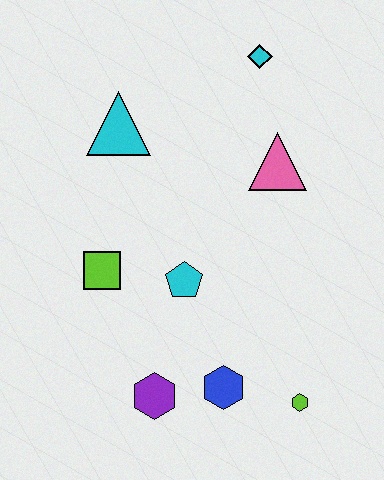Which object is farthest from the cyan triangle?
The lime hexagon is farthest from the cyan triangle.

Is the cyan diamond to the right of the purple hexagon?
Yes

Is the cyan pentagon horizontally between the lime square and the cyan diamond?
Yes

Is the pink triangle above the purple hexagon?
Yes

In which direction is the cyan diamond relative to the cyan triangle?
The cyan diamond is to the right of the cyan triangle.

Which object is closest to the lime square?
The cyan pentagon is closest to the lime square.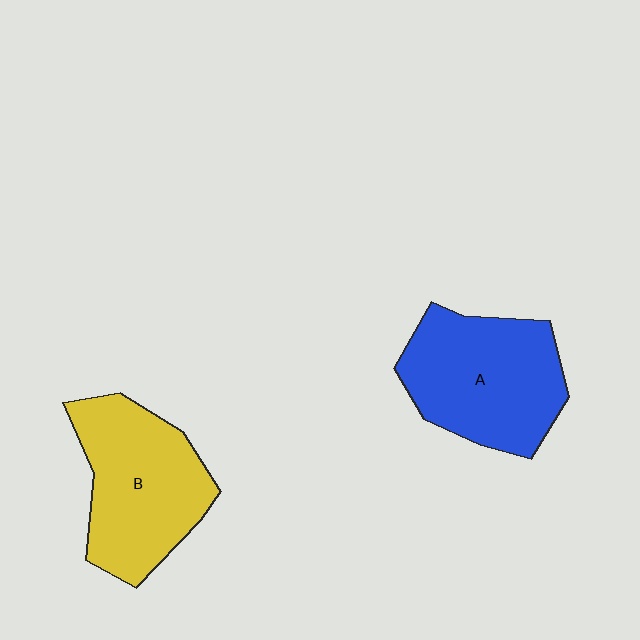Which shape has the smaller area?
Shape B (yellow).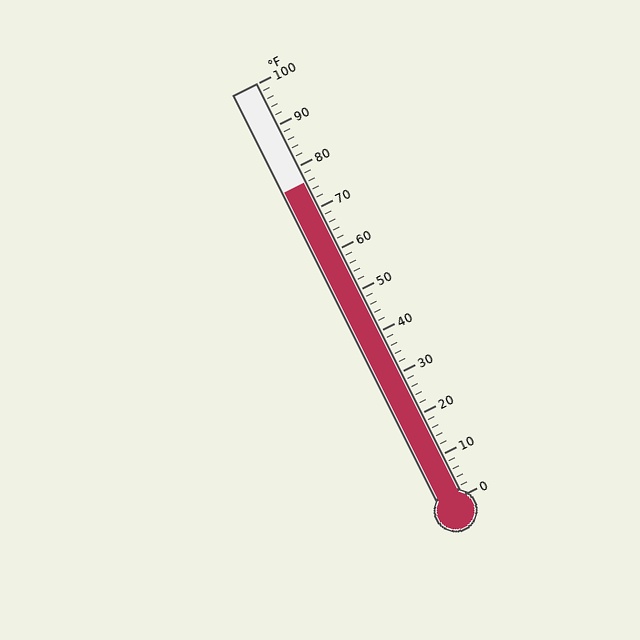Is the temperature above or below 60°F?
The temperature is above 60°F.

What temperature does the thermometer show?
The thermometer shows approximately 76°F.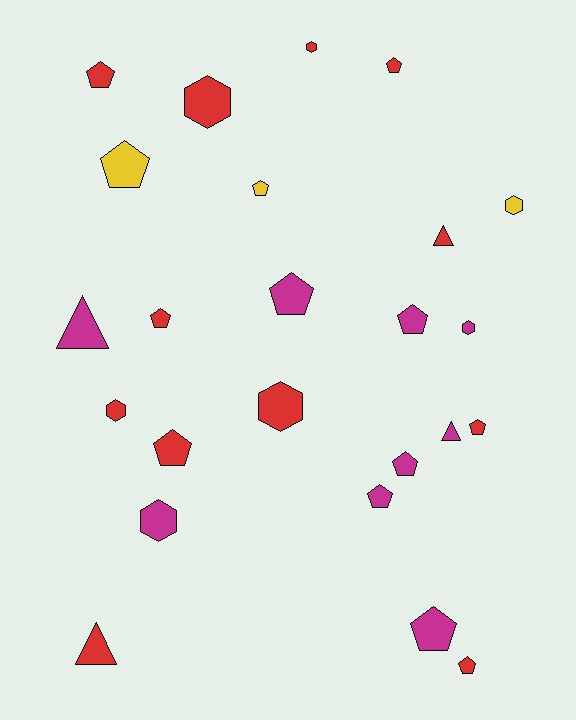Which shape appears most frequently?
Pentagon, with 13 objects.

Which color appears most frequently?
Red, with 12 objects.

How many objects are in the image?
There are 24 objects.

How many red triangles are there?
There are 2 red triangles.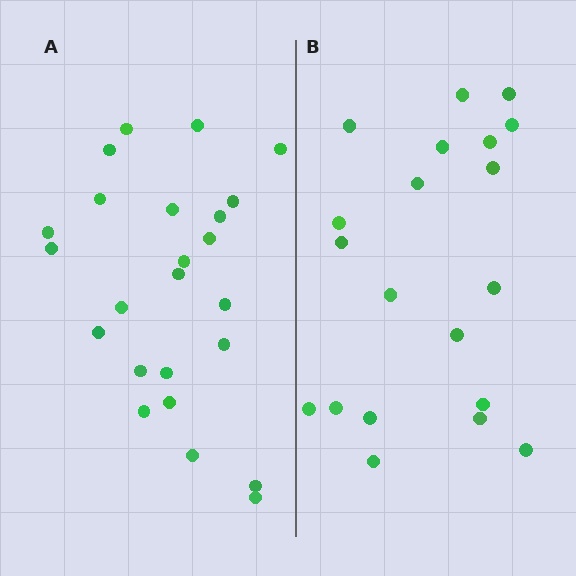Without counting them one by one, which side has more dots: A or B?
Region A (the left region) has more dots.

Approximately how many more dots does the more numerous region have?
Region A has about 4 more dots than region B.